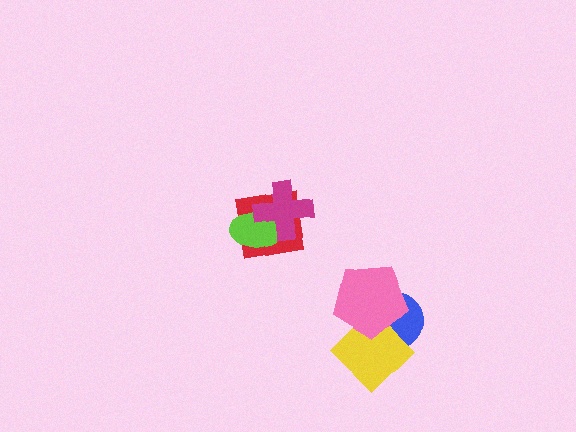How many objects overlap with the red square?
2 objects overlap with the red square.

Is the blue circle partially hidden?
Yes, it is partially covered by another shape.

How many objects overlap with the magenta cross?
2 objects overlap with the magenta cross.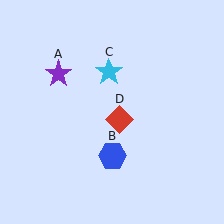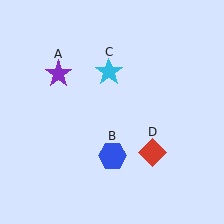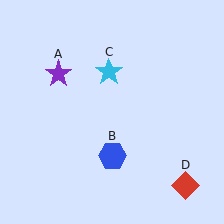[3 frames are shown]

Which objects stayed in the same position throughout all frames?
Purple star (object A) and blue hexagon (object B) and cyan star (object C) remained stationary.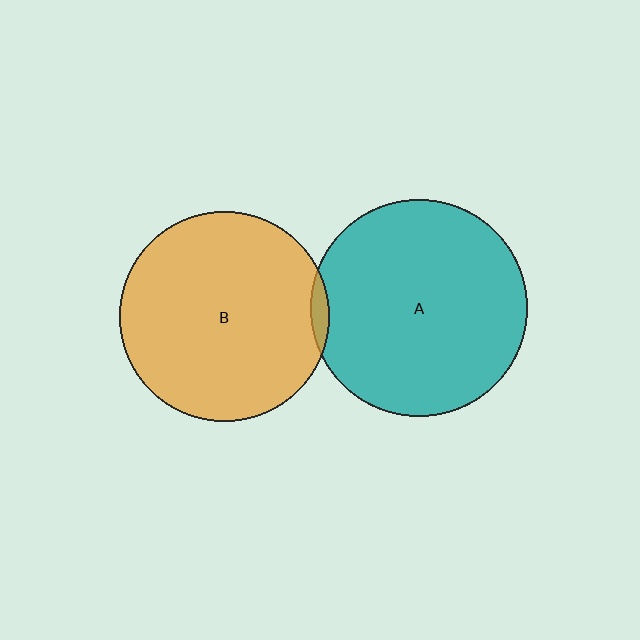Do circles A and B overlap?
Yes.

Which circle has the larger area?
Circle A (teal).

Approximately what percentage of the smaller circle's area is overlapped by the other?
Approximately 5%.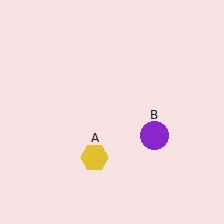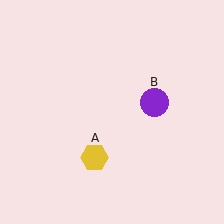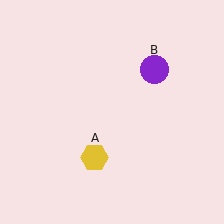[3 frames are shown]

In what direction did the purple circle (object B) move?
The purple circle (object B) moved up.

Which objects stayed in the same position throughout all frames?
Yellow hexagon (object A) remained stationary.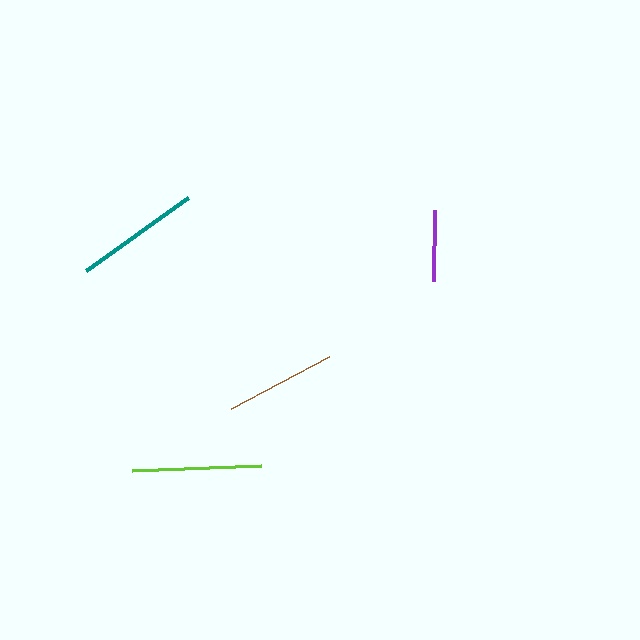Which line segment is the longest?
The lime line is the longest at approximately 129 pixels.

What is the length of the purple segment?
The purple segment is approximately 71 pixels long.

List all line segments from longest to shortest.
From longest to shortest: lime, teal, brown, purple.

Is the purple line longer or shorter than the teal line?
The teal line is longer than the purple line.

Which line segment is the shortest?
The purple line is the shortest at approximately 71 pixels.